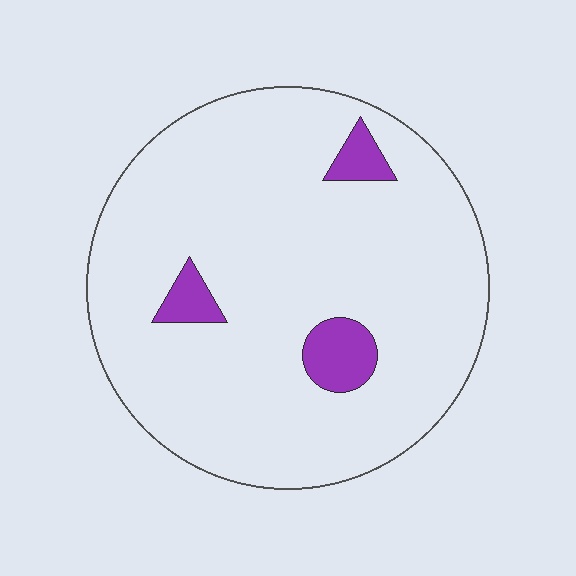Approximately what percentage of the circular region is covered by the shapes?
Approximately 10%.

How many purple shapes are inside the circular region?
3.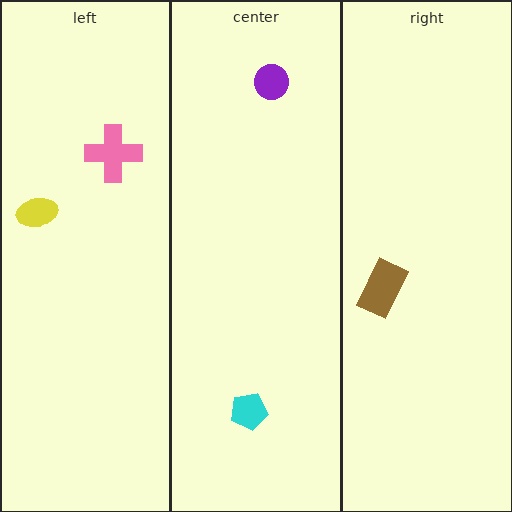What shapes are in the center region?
The cyan pentagon, the purple circle.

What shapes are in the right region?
The brown rectangle.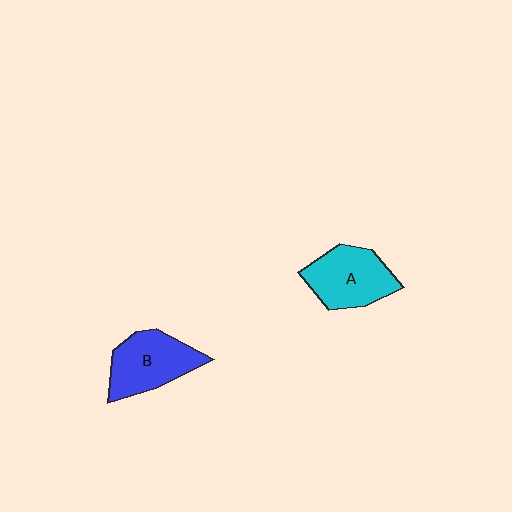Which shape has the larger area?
Shape B (blue).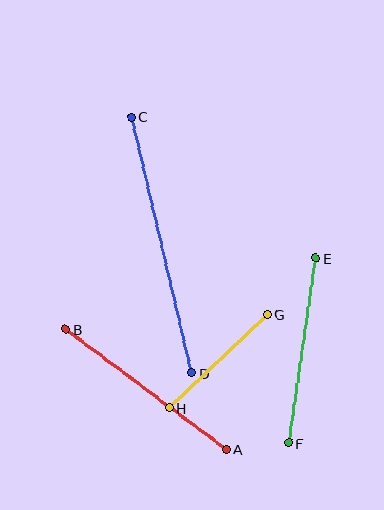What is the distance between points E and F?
The distance is approximately 186 pixels.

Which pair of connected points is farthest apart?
Points C and D are farthest apart.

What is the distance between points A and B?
The distance is approximately 200 pixels.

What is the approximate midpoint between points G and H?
The midpoint is at approximately (218, 361) pixels.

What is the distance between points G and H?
The distance is approximately 136 pixels.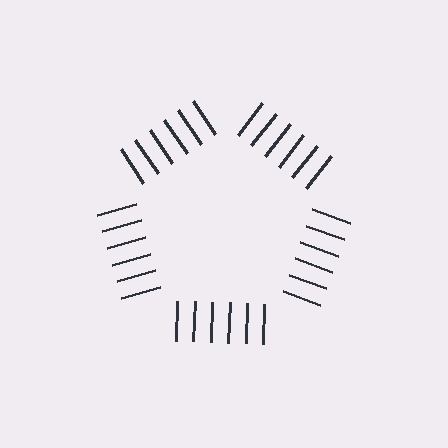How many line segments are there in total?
30 — 6 along each of the 5 edges.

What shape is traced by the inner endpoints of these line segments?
An illusory pentagon — the line segments terminate on its edges but no continuous stroke is drawn.